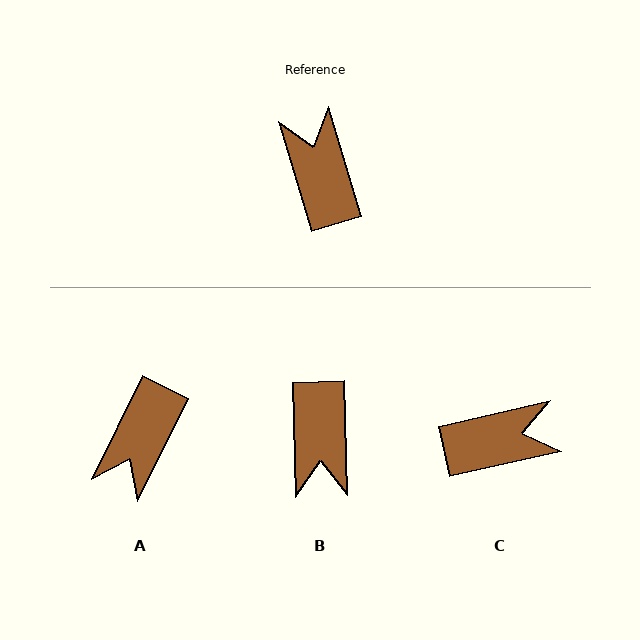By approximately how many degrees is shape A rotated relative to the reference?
Approximately 137 degrees counter-clockwise.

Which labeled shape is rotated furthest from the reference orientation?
B, about 165 degrees away.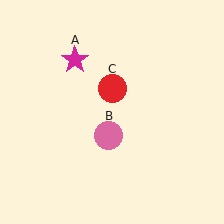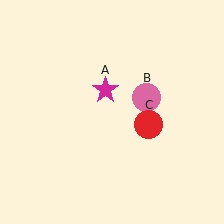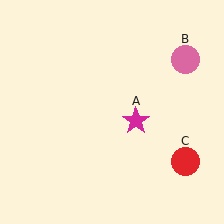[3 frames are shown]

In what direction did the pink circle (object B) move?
The pink circle (object B) moved up and to the right.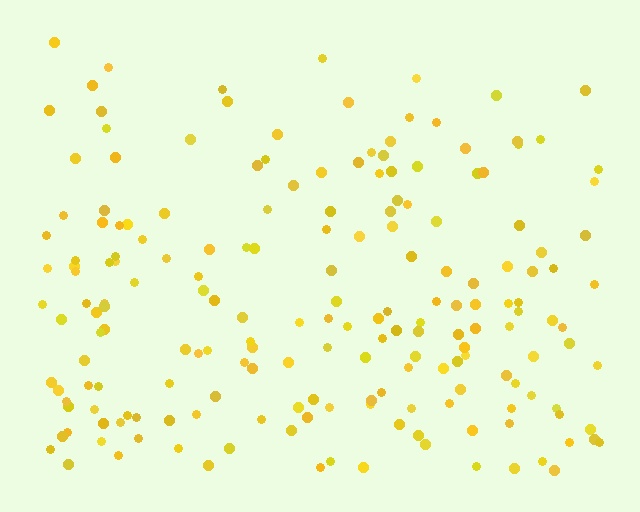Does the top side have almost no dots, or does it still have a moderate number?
Still a moderate number, just noticeably fewer than the bottom.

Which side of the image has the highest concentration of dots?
The bottom.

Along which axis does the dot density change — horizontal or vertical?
Vertical.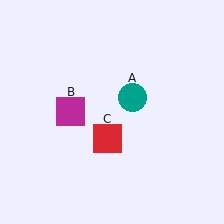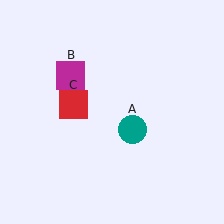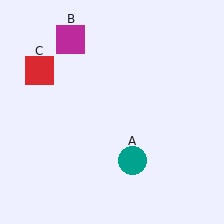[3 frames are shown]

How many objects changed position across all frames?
3 objects changed position: teal circle (object A), magenta square (object B), red square (object C).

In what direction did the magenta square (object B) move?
The magenta square (object B) moved up.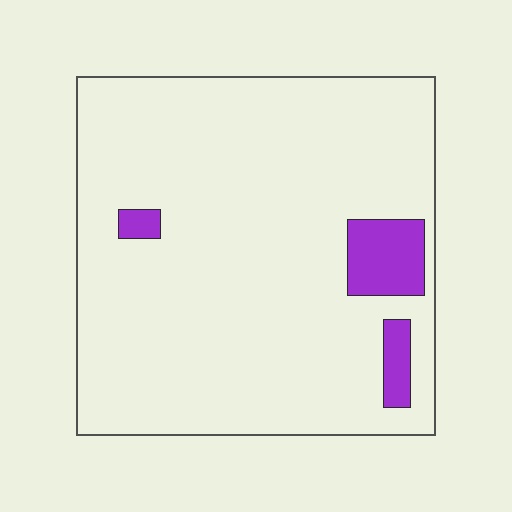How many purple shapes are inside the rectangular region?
3.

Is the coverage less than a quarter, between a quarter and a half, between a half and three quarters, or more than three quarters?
Less than a quarter.